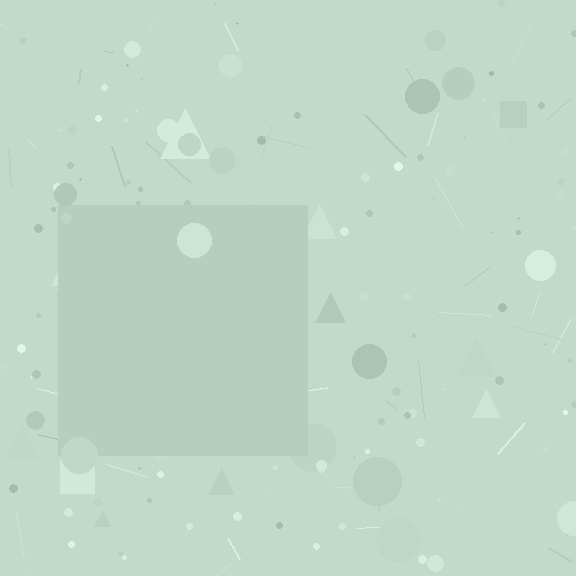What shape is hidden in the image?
A square is hidden in the image.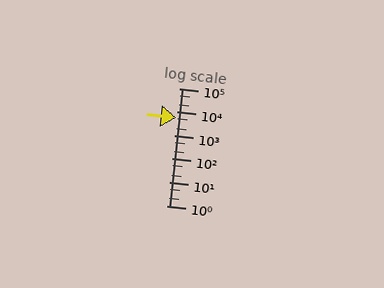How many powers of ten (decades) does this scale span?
The scale spans 5 decades, from 1 to 100000.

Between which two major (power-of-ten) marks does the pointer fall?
The pointer is between 1000 and 10000.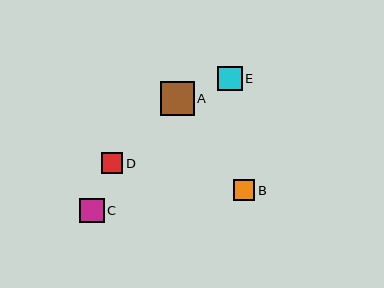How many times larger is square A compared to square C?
Square A is approximately 1.4 times the size of square C.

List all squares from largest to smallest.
From largest to smallest: A, C, E, D, B.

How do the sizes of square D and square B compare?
Square D and square B are approximately the same size.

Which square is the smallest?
Square B is the smallest with a size of approximately 21 pixels.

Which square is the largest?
Square A is the largest with a size of approximately 34 pixels.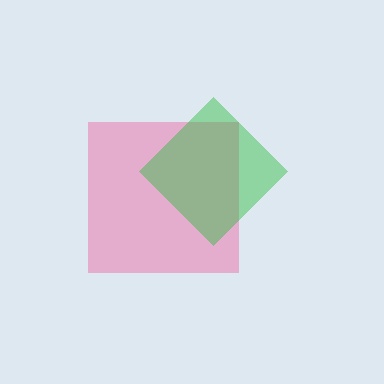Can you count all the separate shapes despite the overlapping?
Yes, there are 2 separate shapes.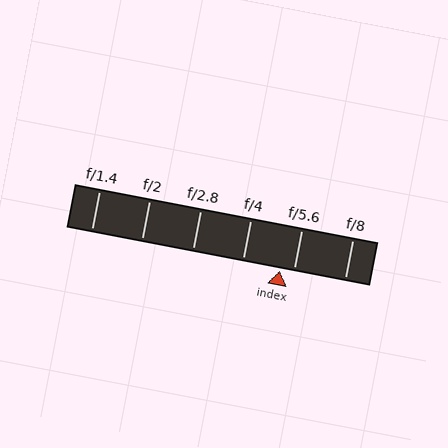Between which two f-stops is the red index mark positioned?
The index mark is between f/4 and f/5.6.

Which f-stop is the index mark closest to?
The index mark is closest to f/5.6.